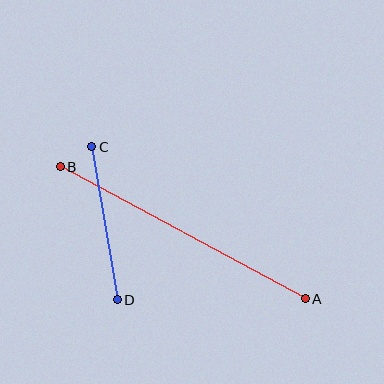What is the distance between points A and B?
The distance is approximately 278 pixels.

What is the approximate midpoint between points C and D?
The midpoint is at approximately (105, 223) pixels.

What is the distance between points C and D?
The distance is approximately 155 pixels.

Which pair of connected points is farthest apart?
Points A and B are farthest apart.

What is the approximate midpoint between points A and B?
The midpoint is at approximately (183, 233) pixels.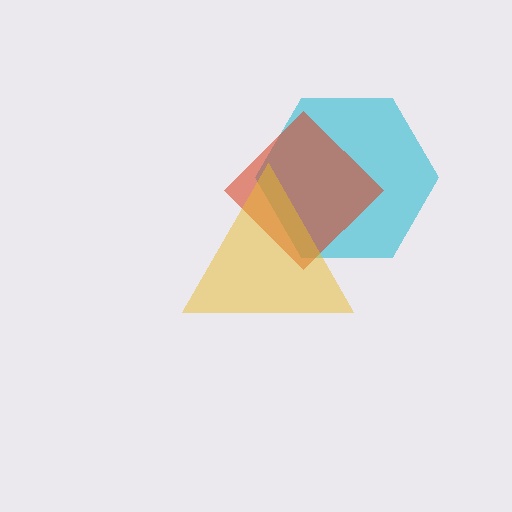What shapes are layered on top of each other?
The layered shapes are: a cyan hexagon, a red diamond, a yellow triangle.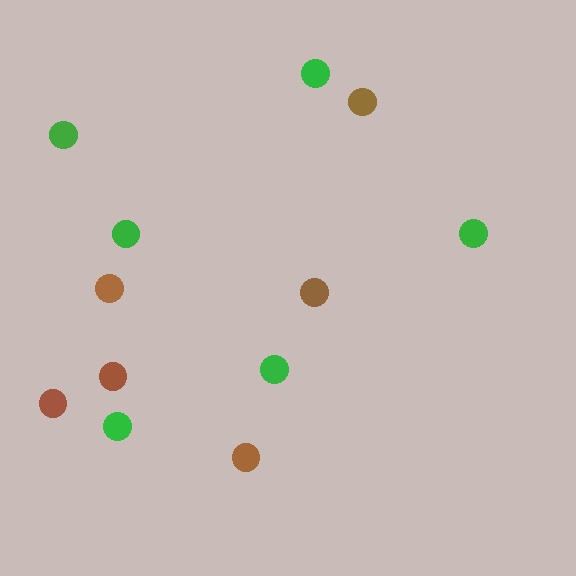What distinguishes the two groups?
There are 2 groups: one group of green circles (6) and one group of brown circles (6).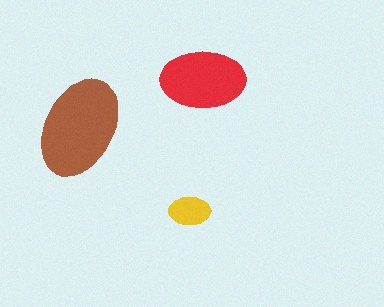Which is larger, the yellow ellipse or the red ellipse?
The red one.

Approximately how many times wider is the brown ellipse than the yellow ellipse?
About 2.5 times wider.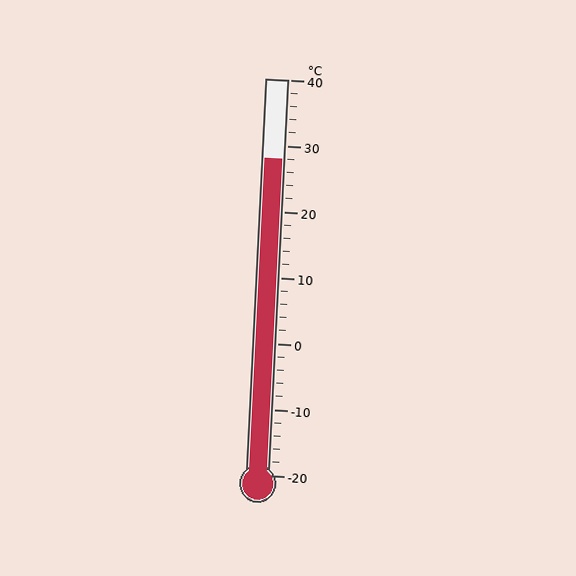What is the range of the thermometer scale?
The thermometer scale ranges from -20°C to 40°C.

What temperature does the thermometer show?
The thermometer shows approximately 28°C.